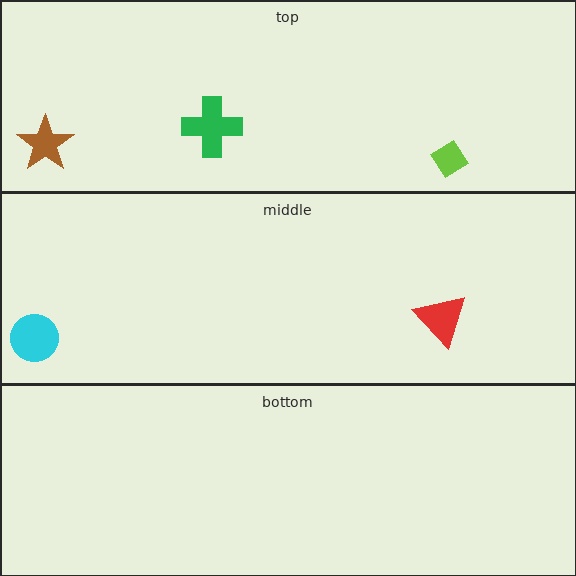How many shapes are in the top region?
3.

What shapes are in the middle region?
The red triangle, the cyan circle.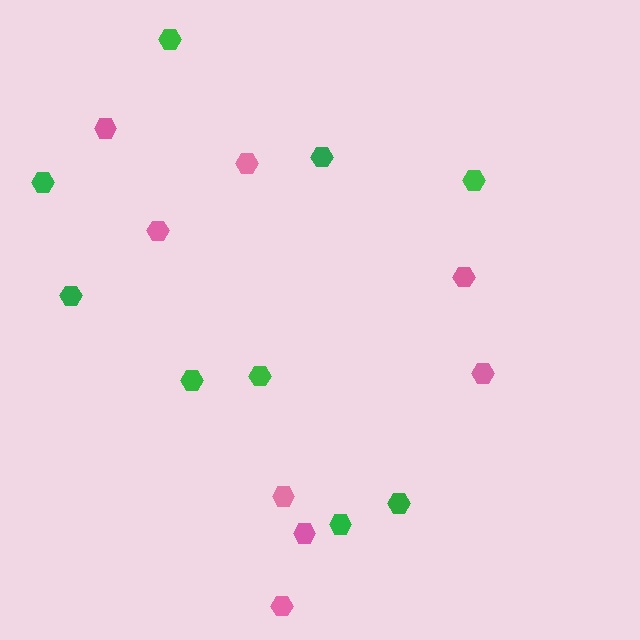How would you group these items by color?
There are 2 groups: one group of pink hexagons (8) and one group of green hexagons (9).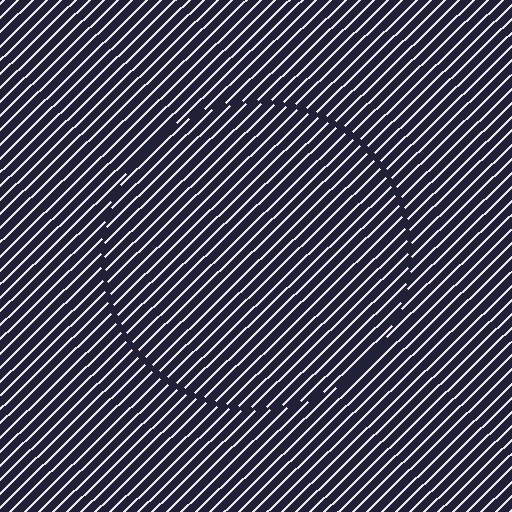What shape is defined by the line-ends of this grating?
An illusory circle. The interior of the shape contains the same grating, shifted by half a period — the contour is defined by the phase discontinuity where line-ends from the inner and outer gratings abut.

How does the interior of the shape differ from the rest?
The interior of the shape contains the same grating, shifted by half a period — the contour is defined by the phase discontinuity where line-ends from the inner and outer gratings abut.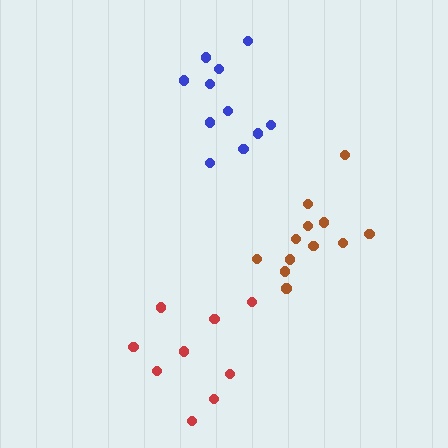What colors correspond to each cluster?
The clusters are colored: red, brown, blue.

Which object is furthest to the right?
The brown cluster is rightmost.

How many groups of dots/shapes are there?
There are 3 groups.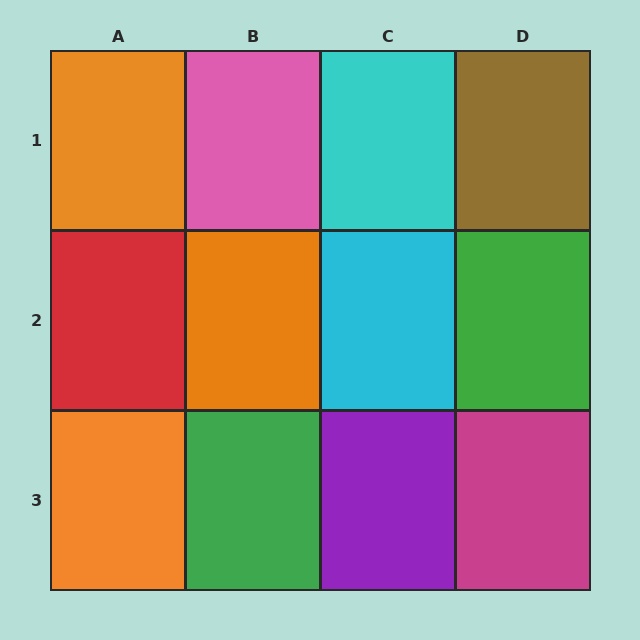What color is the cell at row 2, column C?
Cyan.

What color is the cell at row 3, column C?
Purple.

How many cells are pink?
1 cell is pink.